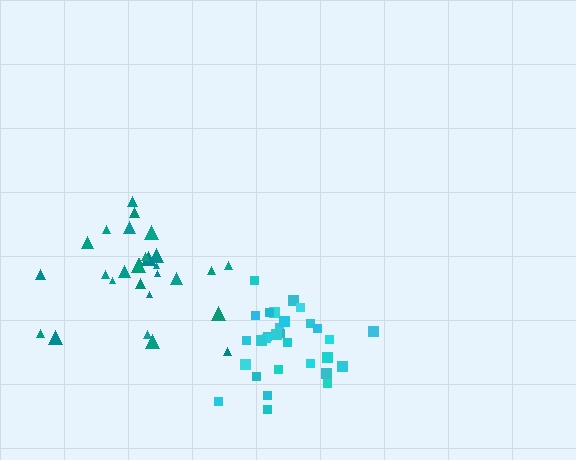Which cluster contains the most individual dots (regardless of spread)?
Cyan (30).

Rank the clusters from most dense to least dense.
cyan, teal.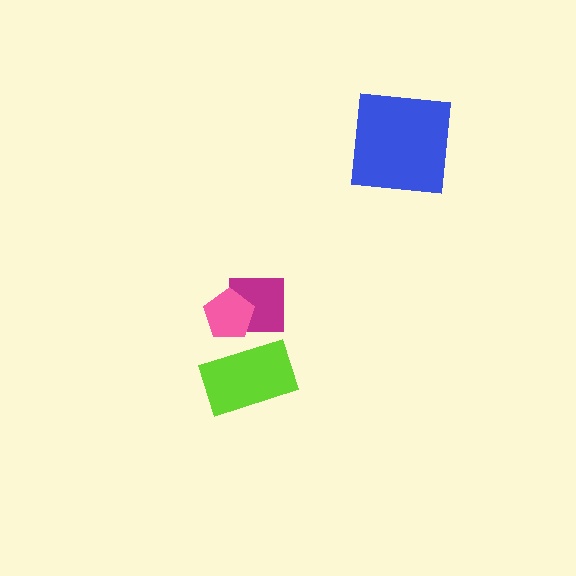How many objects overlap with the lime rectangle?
0 objects overlap with the lime rectangle.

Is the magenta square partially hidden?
Yes, it is partially covered by another shape.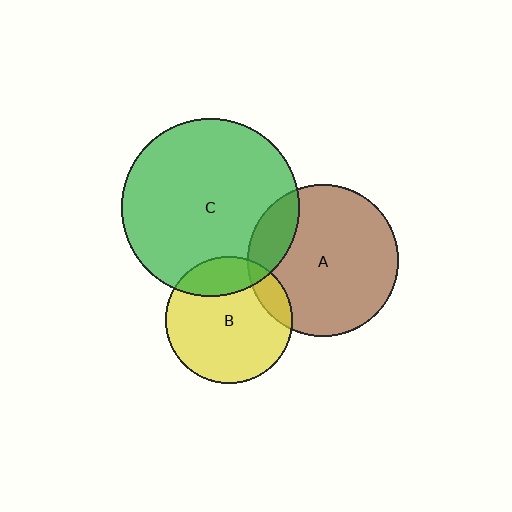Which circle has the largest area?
Circle C (green).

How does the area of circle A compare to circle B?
Approximately 1.4 times.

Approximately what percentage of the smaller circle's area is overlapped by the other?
Approximately 15%.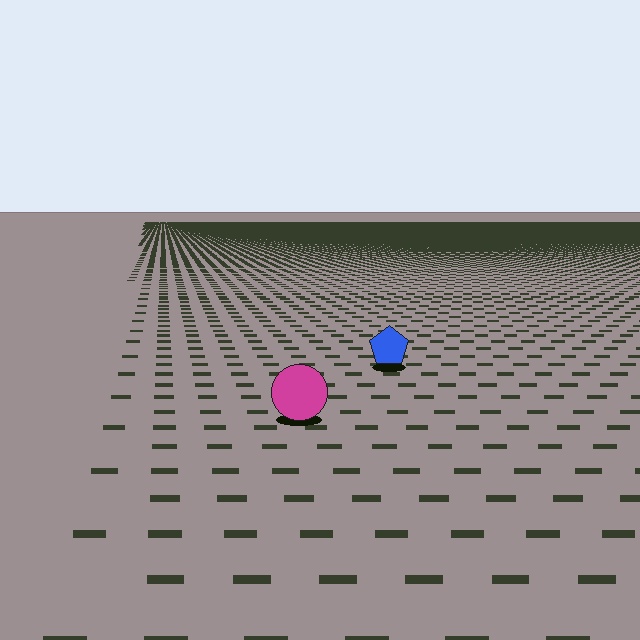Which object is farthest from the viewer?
The blue pentagon is farthest from the viewer. It appears smaller and the ground texture around it is denser.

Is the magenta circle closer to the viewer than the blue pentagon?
Yes. The magenta circle is closer — you can tell from the texture gradient: the ground texture is coarser near it.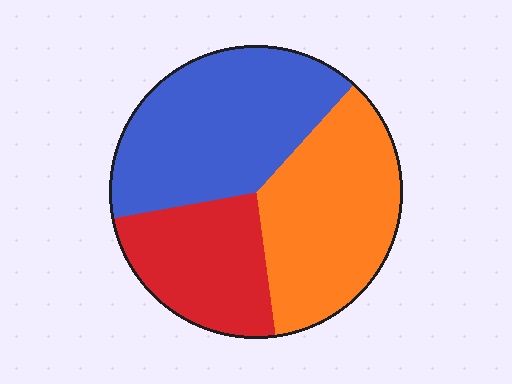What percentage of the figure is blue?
Blue covers around 40% of the figure.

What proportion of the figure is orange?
Orange takes up about three eighths (3/8) of the figure.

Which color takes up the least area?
Red, at roughly 25%.